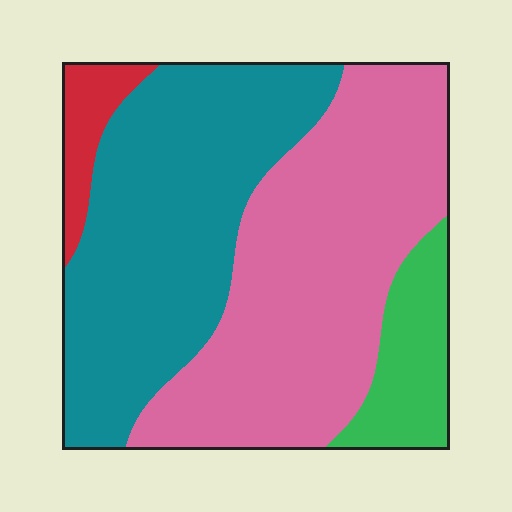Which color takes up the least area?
Red, at roughly 5%.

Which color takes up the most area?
Pink, at roughly 45%.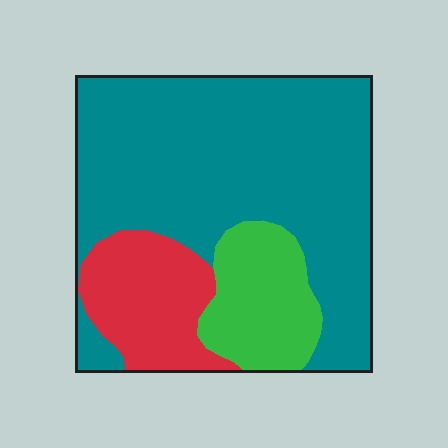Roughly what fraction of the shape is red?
Red covers around 20% of the shape.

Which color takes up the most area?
Teal, at roughly 65%.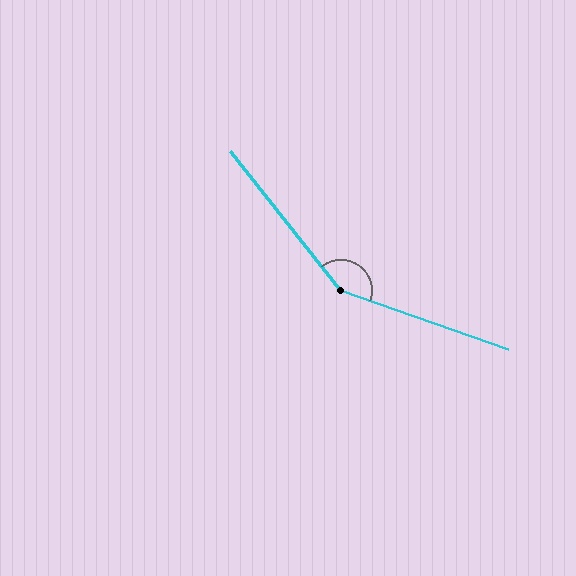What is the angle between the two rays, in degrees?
Approximately 148 degrees.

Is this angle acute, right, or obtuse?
It is obtuse.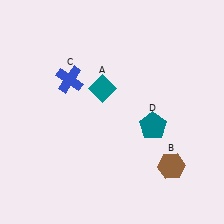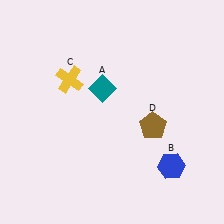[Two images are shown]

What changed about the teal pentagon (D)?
In Image 1, D is teal. In Image 2, it changed to brown.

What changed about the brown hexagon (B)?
In Image 1, B is brown. In Image 2, it changed to blue.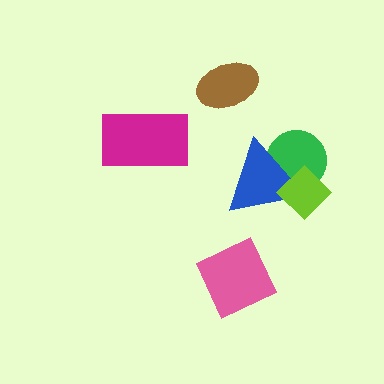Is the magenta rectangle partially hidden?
No, no other shape covers it.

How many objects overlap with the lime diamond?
2 objects overlap with the lime diamond.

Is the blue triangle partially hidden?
Yes, it is partially covered by another shape.